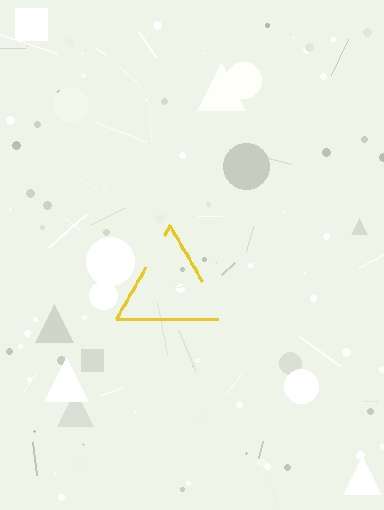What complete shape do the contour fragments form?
The contour fragments form a triangle.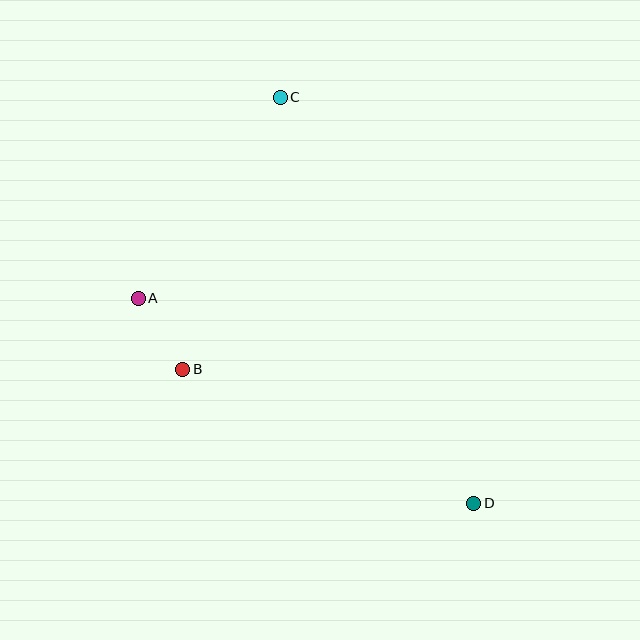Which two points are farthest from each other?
Points C and D are farthest from each other.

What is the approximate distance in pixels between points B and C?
The distance between B and C is approximately 289 pixels.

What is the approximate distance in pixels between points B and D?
The distance between B and D is approximately 320 pixels.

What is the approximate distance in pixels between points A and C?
The distance between A and C is approximately 246 pixels.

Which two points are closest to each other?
Points A and B are closest to each other.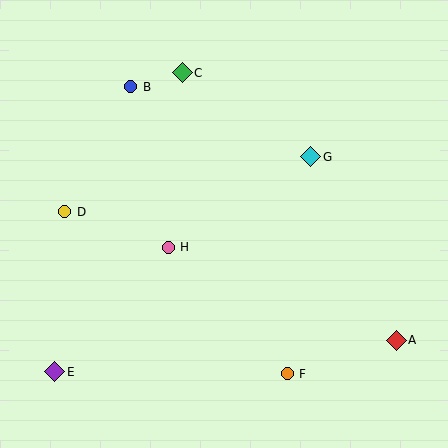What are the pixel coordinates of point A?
Point A is at (396, 340).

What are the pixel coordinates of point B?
Point B is at (131, 87).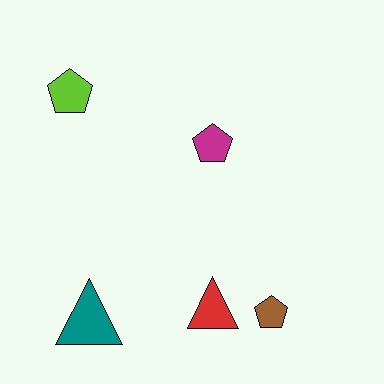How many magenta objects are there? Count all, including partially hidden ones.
There is 1 magenta object.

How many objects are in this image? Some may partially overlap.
There are 5 objects.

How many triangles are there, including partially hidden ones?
There are 2 triangles.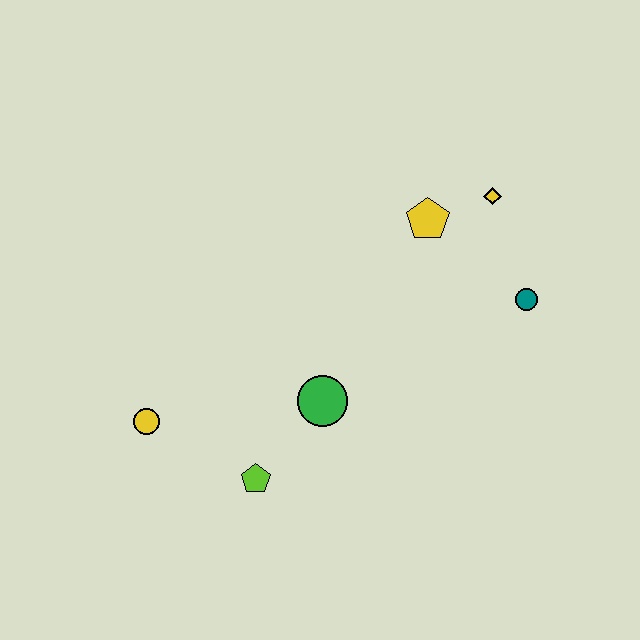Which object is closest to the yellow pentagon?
The yellow diamond is closest to the yellow pentagon.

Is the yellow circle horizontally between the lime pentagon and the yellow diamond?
No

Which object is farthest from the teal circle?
The yellow circle is farthest from the teal circle.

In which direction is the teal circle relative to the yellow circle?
The teal circle is to the right of the yellow circle.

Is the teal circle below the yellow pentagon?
Yes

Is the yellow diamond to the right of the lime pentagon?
Yes